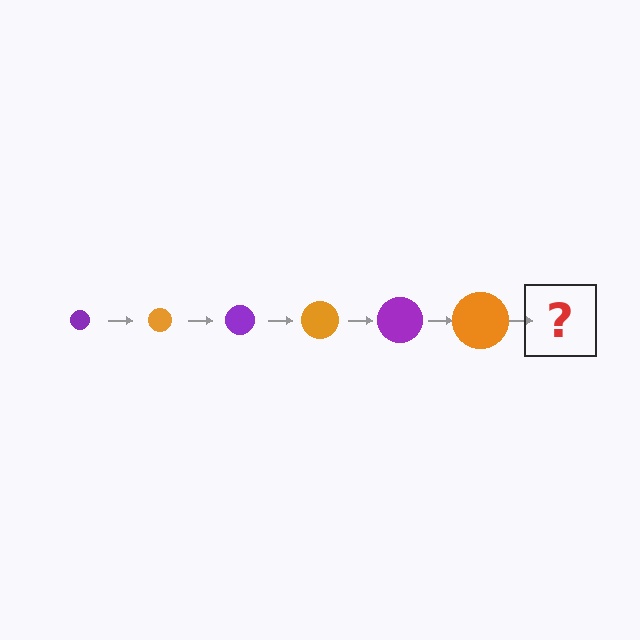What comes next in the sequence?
The next element should be a purple circle, larger than the previous one.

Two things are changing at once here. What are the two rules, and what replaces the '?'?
The two rules are that the circle grows larger each step and the color cycles through purple and orange. The '?' should be a purple circle, larger than the previous one.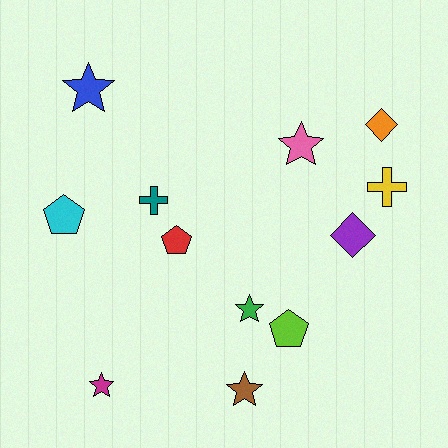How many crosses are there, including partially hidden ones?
There are 2 crosses.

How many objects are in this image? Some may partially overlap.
There are 12 objects.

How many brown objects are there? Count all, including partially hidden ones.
There is 1 brown object.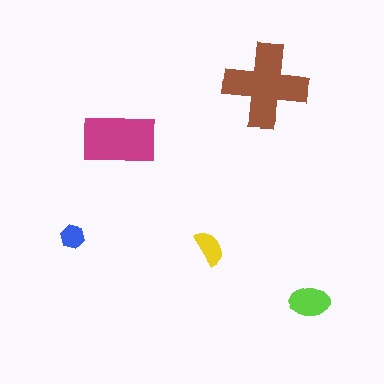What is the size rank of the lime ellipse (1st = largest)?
3rd.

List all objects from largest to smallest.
The brown cross, the magenta rectangle, the lime ellipse, the yellow semicircle, the blue hexagon.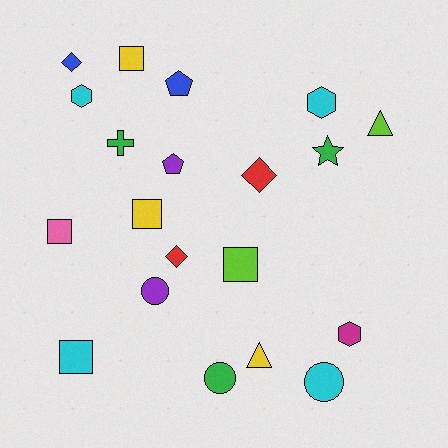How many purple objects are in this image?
There are 2 purple objects.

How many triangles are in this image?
There are 2 triangles.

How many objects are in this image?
There are 20 objects.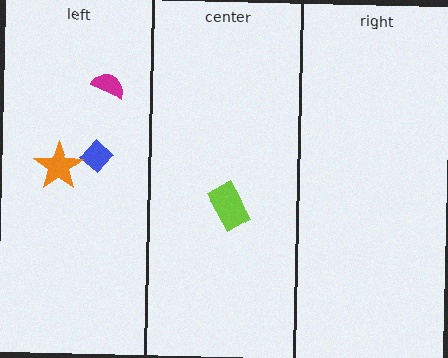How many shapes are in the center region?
1.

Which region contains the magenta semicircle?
The left region.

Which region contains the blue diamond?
The left region.